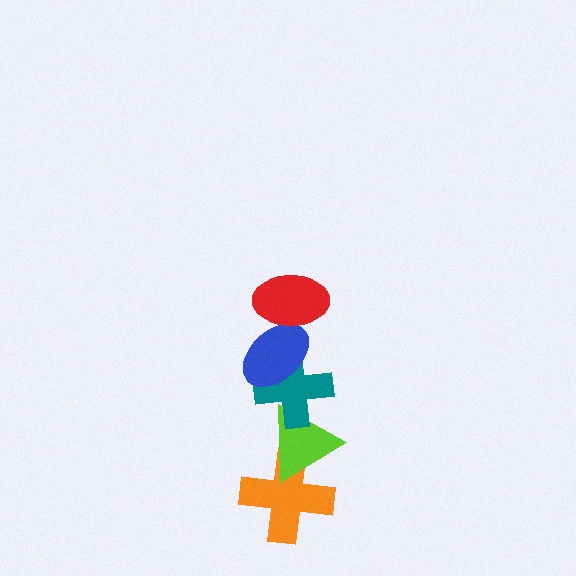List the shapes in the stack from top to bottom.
From top to bottom: the red ellipse, the blue ellipse, the teal cross, the lime triangle, the orange cross.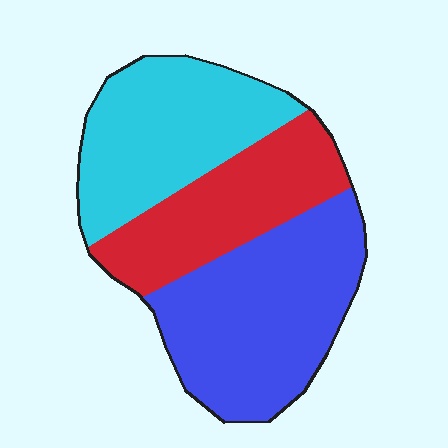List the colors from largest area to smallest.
From largest to smallest: blue, cyan, red.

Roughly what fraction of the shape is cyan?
Cyan takes up about one third (1/3) of the shape.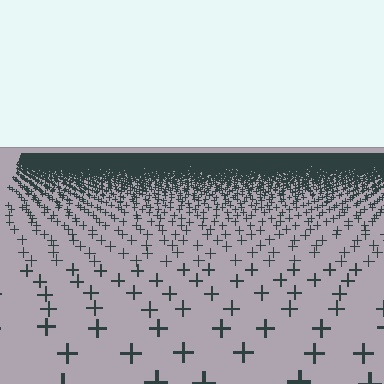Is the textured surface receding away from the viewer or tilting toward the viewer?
The surface is receding away from the viewer. Texture elements get smaller and denser toward the top.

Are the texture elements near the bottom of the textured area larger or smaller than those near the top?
Larger. Near the bottom, elements are closer to the viewer and appear at a bigger on-screen size.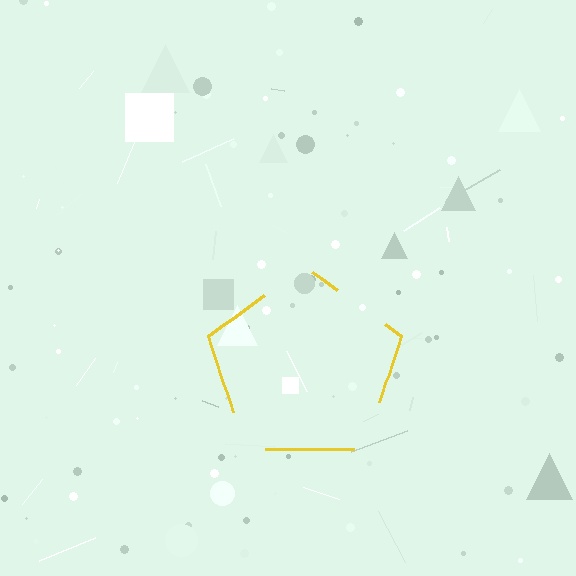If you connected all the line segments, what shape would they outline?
They would outline a pentagon.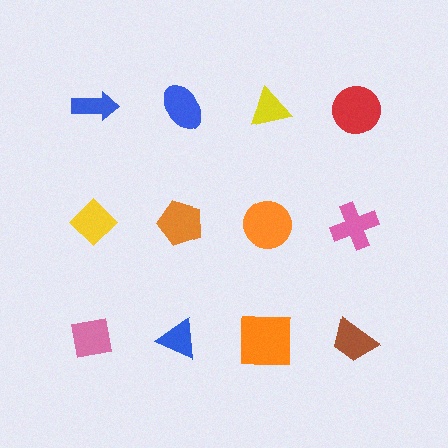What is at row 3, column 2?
A blue triangle.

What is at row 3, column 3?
An orange square.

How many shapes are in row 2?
4 shapes.